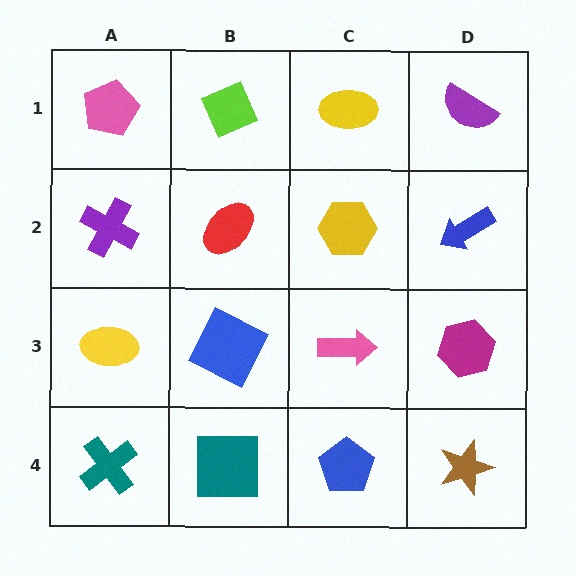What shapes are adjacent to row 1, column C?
A yellow hexagon (row 2, column C), a lime diamond (row 1, column B), a purple semicircle (row 1, column D).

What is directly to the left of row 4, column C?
A teal square.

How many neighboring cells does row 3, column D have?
3.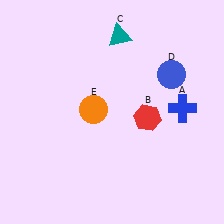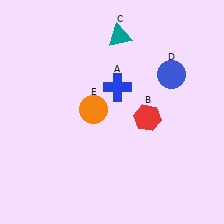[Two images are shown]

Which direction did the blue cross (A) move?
The blue cross (A) moved left.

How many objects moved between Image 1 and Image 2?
1 object moved between the two images.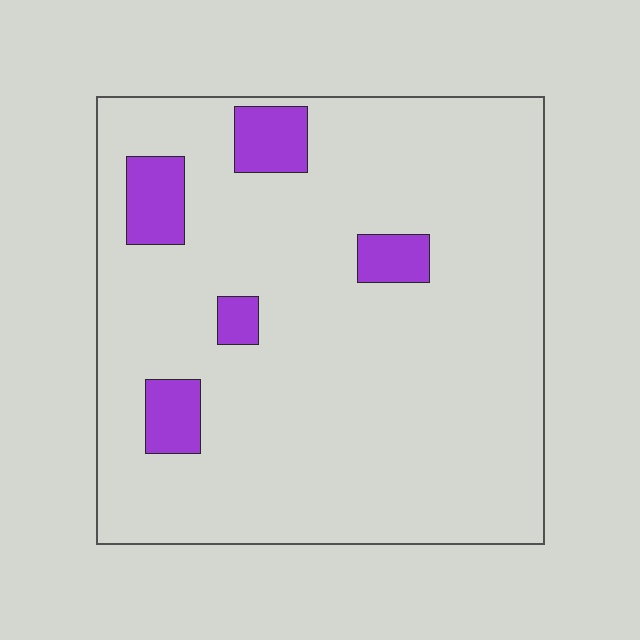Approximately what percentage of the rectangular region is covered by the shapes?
Approximately 10%.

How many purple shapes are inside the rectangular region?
5.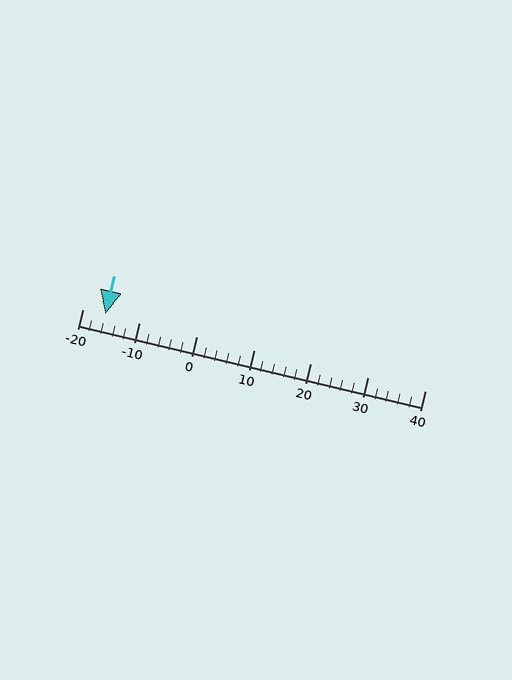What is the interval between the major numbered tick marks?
The major tick marks are spaced 10 units apart.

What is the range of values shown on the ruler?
The ruler shows values from -20 to 40.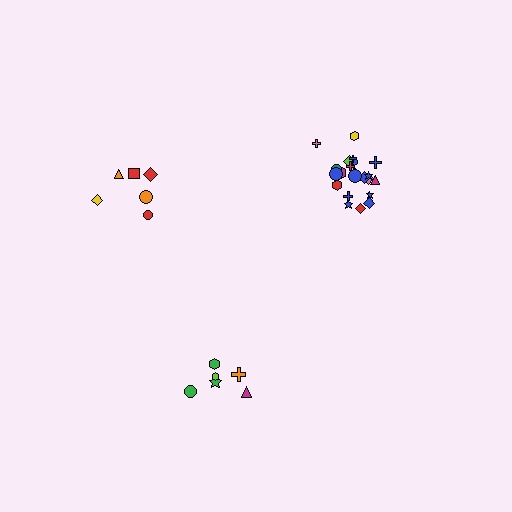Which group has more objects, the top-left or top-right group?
The top-right group.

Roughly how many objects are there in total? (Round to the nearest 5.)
Roughly 35 objects in total.